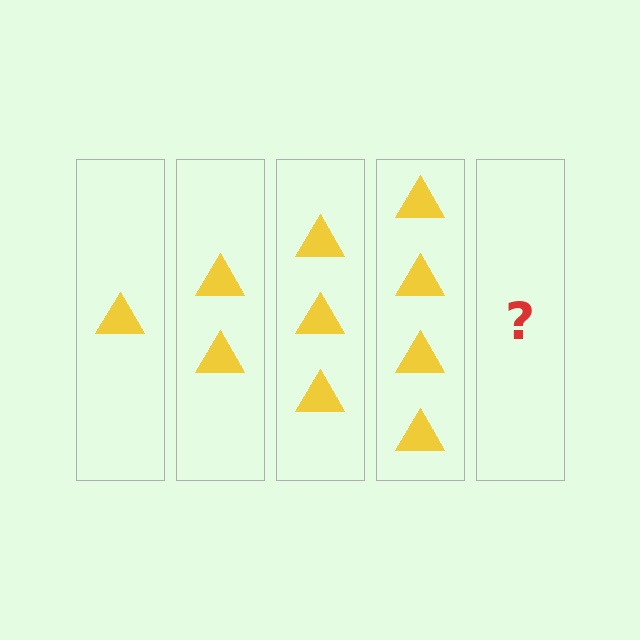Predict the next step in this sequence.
The next step is 5 triangles.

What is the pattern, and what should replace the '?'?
The pattern is that each step adds one more triangle. The '?' should be 5 triangles.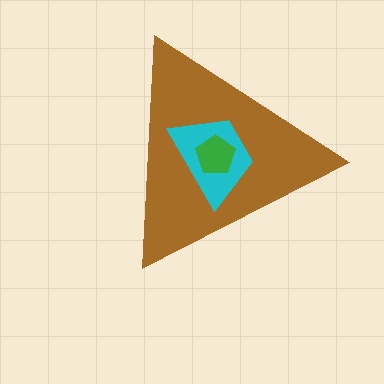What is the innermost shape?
The green pentagon.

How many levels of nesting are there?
3.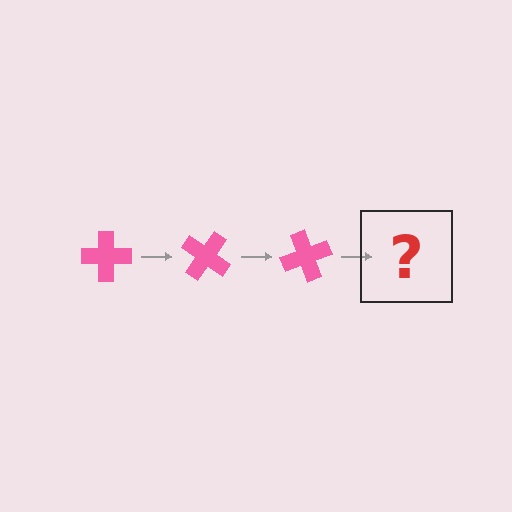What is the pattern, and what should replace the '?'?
The pattern is that the cross rotates 35 degrees each step. The '?' should be a pink cross rotated 105 degrees.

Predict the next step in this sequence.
The next step is a pink cross rotated 105 degrees.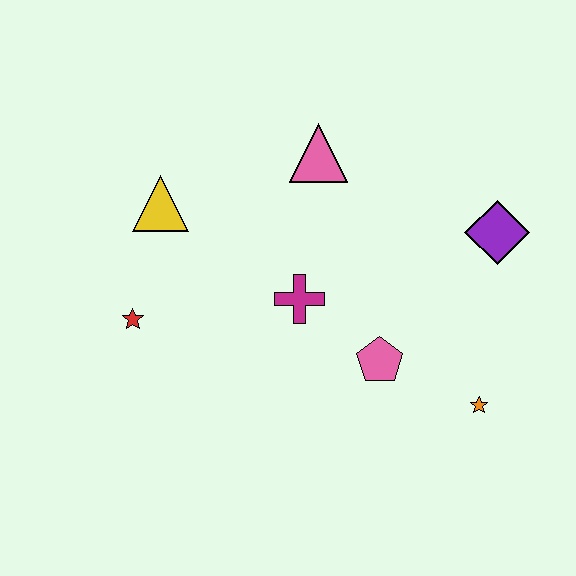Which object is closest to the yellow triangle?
The red star is closest to the yellow triangle.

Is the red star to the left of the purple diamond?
Yes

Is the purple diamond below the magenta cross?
No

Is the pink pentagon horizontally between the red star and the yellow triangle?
No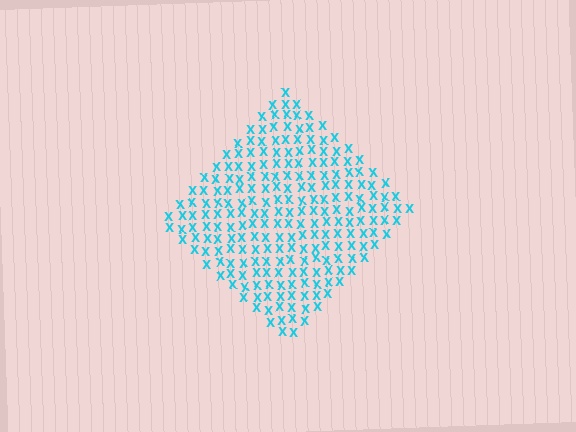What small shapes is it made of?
It is made of small letter X's.